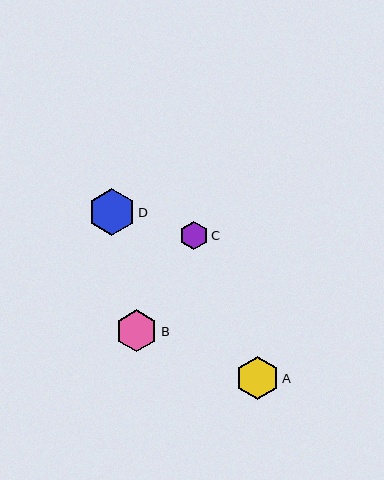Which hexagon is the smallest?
Hexagon C is the smallest with a size of approximately 29 pixels.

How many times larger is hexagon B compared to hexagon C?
Hexagon B is approximately 1.5 times the size of hexagon C.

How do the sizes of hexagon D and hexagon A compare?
Hexagon D and hexagon A are approximately the same size.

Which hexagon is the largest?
Hexagon D is the largest with a size of approximately 47 pixels.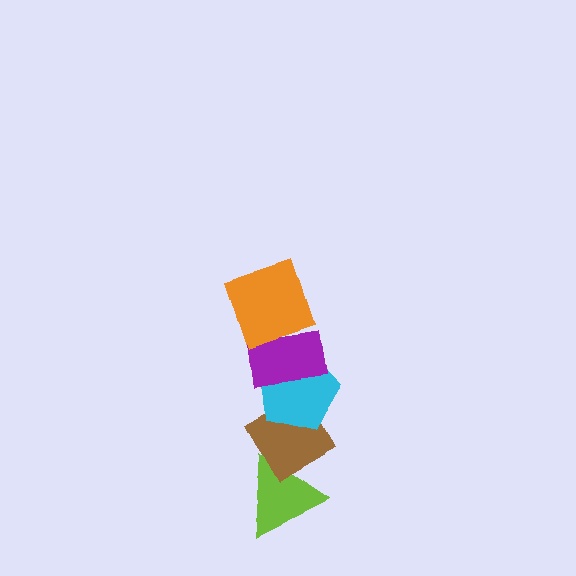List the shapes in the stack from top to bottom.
From top to bottom: the orange square, the purple rectangle, the cyan pentagon, the brown diamond, the lime triangle.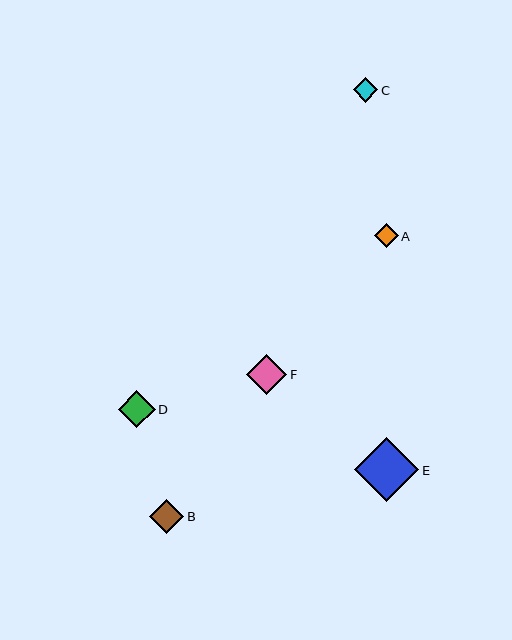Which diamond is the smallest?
Diamond A is the smallest with a size of approximately 23 pixels.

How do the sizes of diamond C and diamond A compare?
Diamond C and diamond A are approximately the same size.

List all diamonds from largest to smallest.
From largest to smallest: E, F, D, B, C, A.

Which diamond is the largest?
Diamond E is the largest with a size of approximately 64 pixels.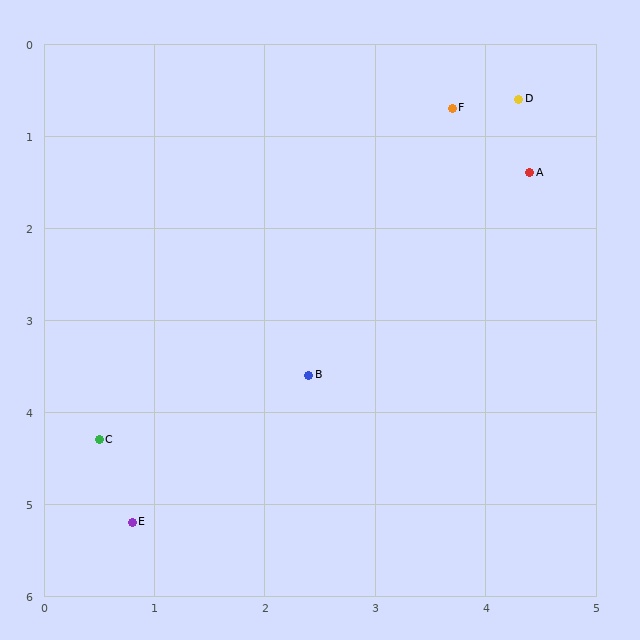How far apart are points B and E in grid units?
Points B and E are about 2.3 grid units apart.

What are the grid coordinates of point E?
Point E is at approximately (0.8, 5.2).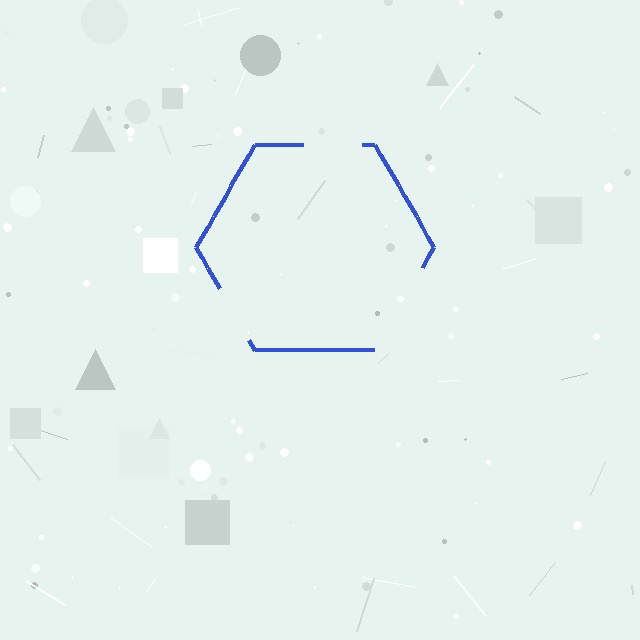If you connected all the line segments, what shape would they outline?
They would outline a hexagon.